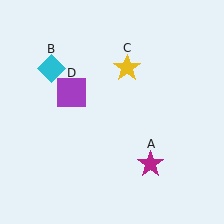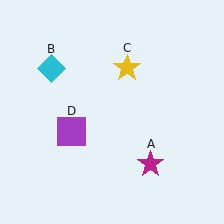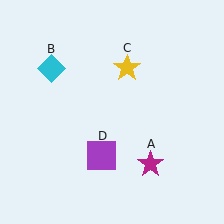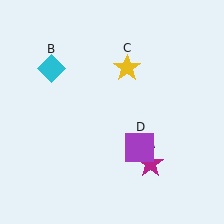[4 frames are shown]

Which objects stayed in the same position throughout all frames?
Magenta star (object A) and cyan diamond (object B) and yellow star (object C) remained stationary.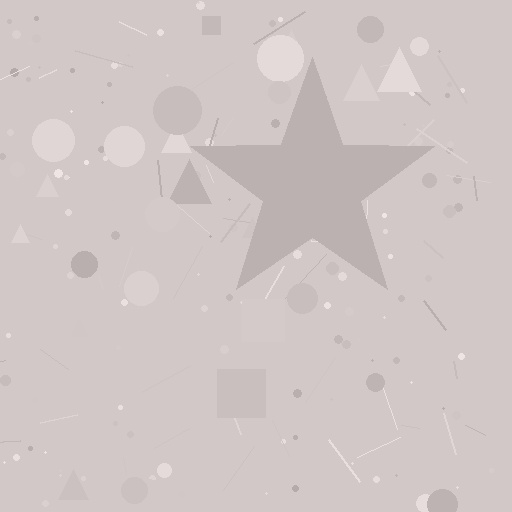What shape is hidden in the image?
A star is hidden in the image.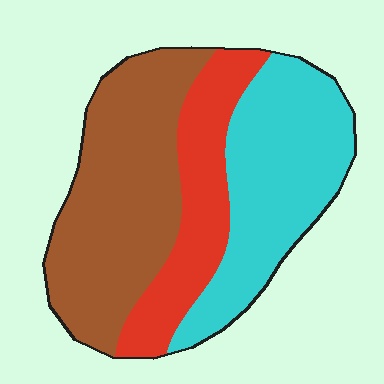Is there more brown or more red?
Brown.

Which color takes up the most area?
Brown, at roughly 40%.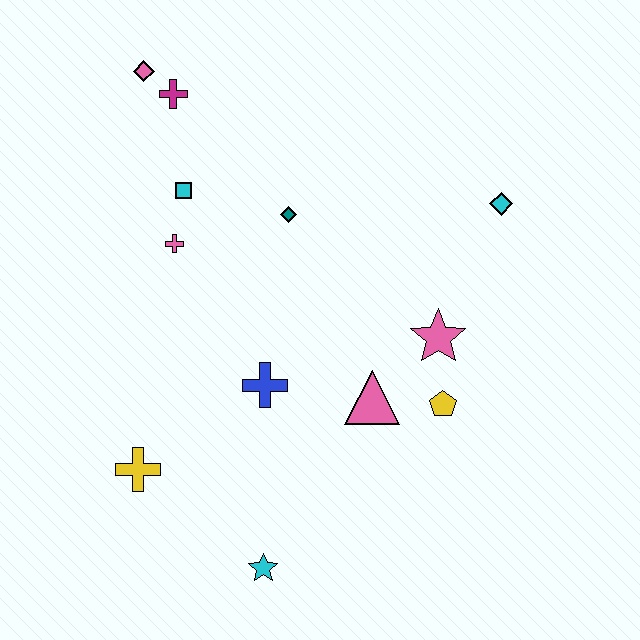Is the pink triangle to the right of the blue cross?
Yes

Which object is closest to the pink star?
The yellow pentagon is closest to the pink star.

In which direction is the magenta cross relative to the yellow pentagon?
The magenta cross is above the yellow pentagon.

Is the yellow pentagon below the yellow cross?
No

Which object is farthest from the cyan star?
The pink diamond is farthest from the cyan star.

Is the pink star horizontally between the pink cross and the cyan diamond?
Yes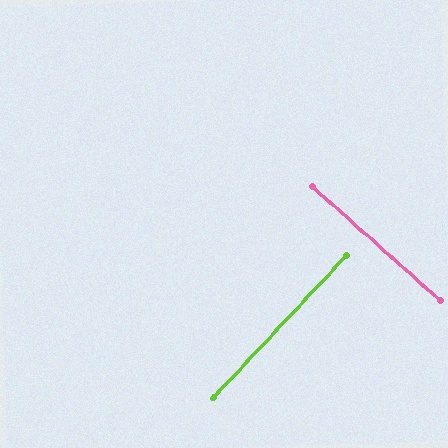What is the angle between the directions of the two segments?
Approximately 88 degrees.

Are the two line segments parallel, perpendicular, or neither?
Perpendicular — they meet at approximately 88°.